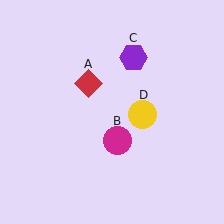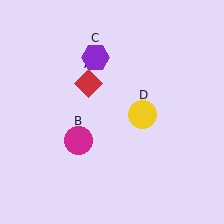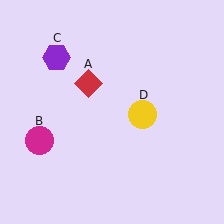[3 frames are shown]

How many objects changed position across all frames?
2 objects changed position: magenta circle (object B), purple hexagon (object C).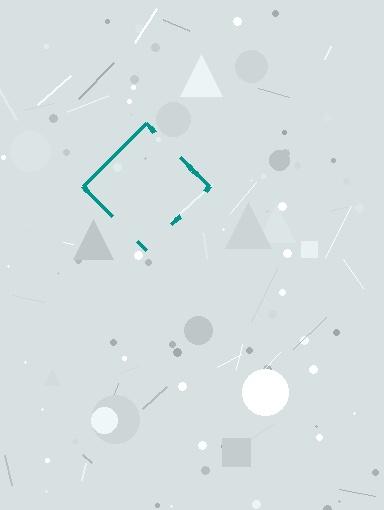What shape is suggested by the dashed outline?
The dashed outline suggests a diamond.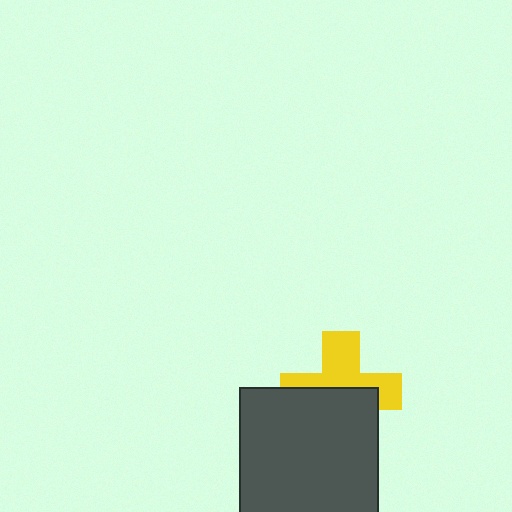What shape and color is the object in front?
The object in front is a dark gray square.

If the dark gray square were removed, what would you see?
You would see the complete yellow cross.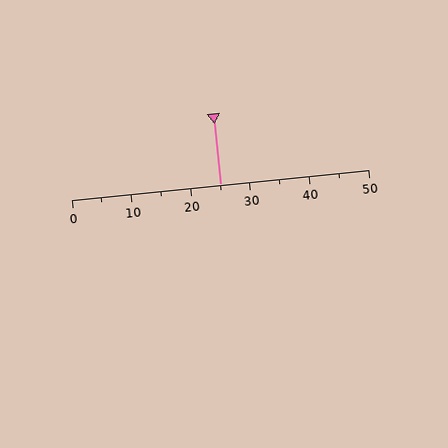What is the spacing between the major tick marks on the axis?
The major ticks are spaced 10 apart.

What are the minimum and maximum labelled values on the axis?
The axis runs from 0 to 50.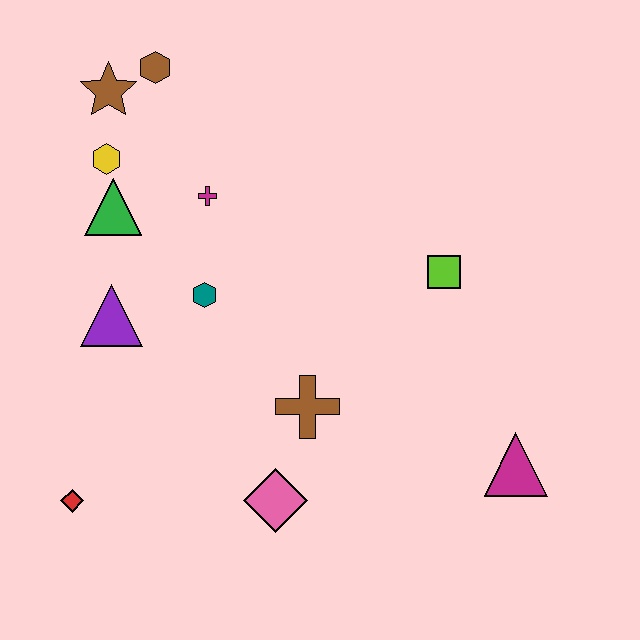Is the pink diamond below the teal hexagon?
Yes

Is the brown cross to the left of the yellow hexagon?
No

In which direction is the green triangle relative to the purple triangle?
The green triangle is above the purple triangle.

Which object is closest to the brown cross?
The pink diamond is closest to the brown cross.